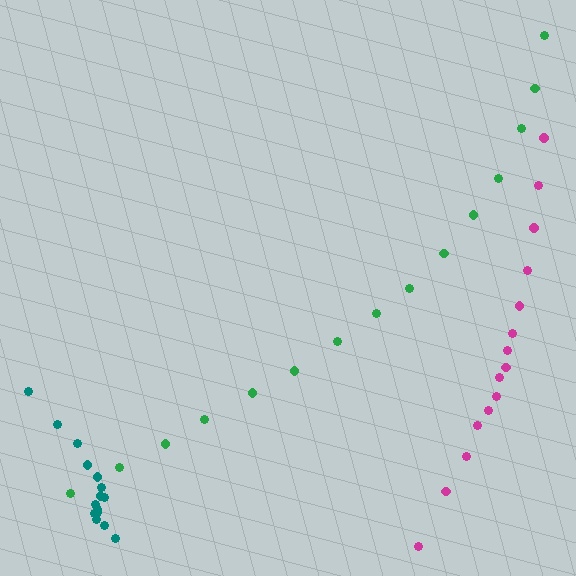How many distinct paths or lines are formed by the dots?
There are 3 distinct paths.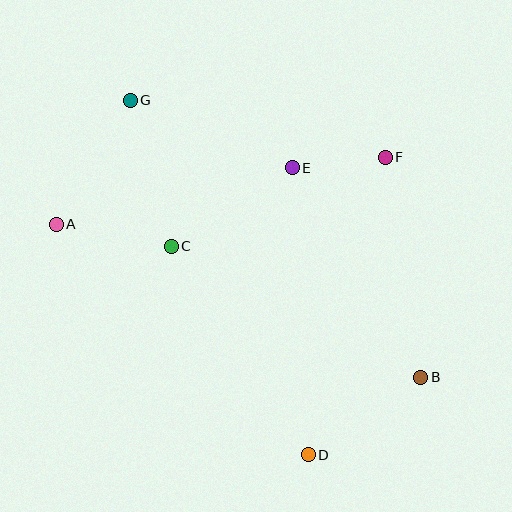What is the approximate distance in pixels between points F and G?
The distance between F and G is approximately 261 pixels.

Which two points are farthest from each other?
Points B and G are farthest from each other.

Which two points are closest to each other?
Points E and F are closest to each other.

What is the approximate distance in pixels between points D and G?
The distance between D and G is approximately 397 pixels.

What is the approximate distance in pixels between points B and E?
The distance between B and E is approximately 246 pixels.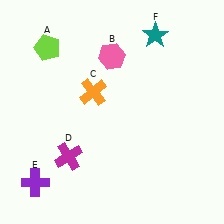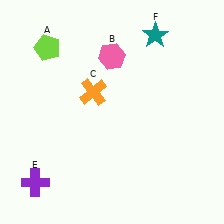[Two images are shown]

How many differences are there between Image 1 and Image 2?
There is 1 difference between the two images.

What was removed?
The magenta cross (D) was removed in Image 2.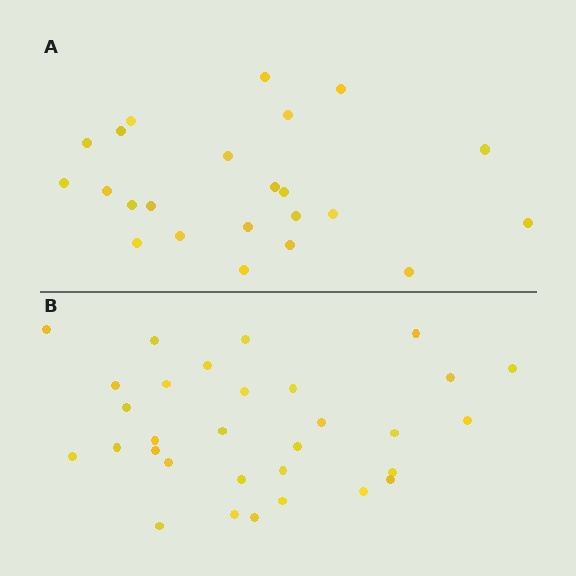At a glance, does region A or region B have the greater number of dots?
Region B (the bottom region) has more dots.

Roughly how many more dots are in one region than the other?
Region B has roughly 8 or so more dots than region A.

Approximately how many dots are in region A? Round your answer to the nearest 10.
About 20 dots. (The exact count is 23, which rounds to 20.)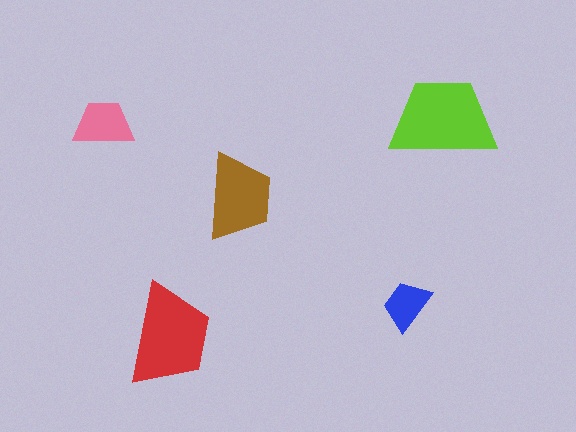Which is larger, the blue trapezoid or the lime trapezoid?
The lime one.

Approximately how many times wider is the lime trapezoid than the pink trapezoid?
About 2 times wider.